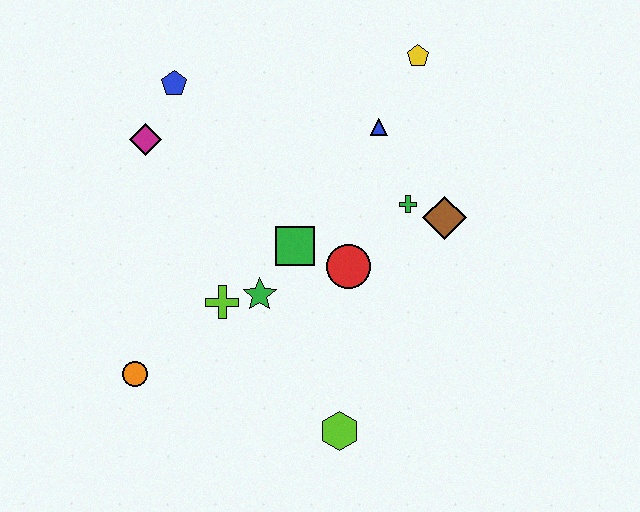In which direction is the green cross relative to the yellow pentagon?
The green cross is below the yellow pentagon.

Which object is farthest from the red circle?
The blue pentagon is farthest from the red circle.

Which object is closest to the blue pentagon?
The magenta diamond is closest to the blue pentagon.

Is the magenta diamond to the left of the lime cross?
Yes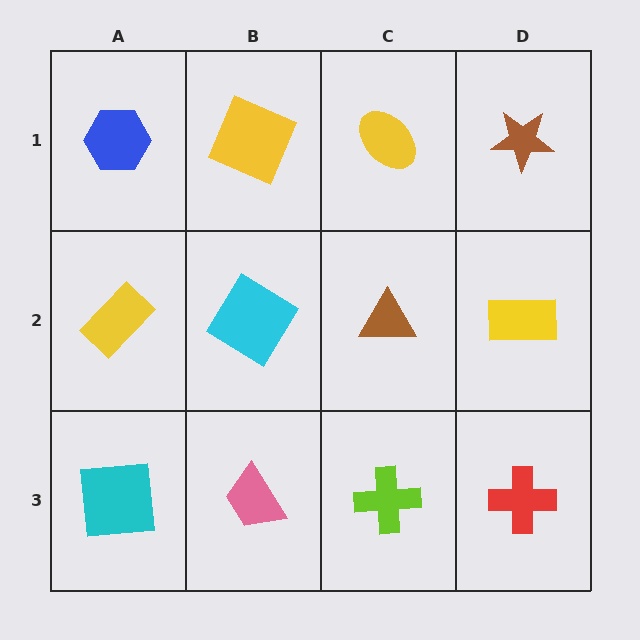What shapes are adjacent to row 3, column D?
A yellow rectangle (row 2, column D), a lime cross (row 3, column C).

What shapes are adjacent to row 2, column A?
A blue hexagon (row 1, column A), a cyan square (row 3, column A), a cyan diamond (row 2, column B).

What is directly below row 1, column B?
A cyan diamond.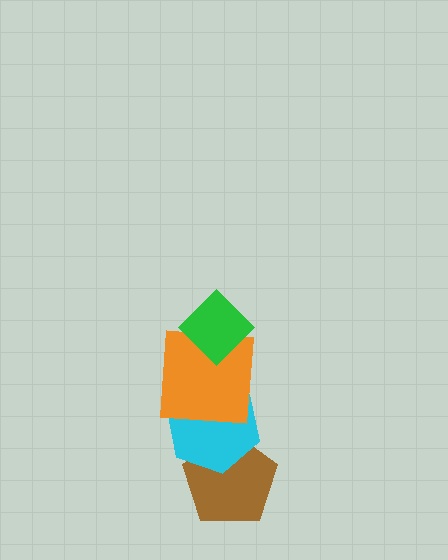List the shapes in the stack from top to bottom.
From top to bottom: the green diamond, the orange square, the cyan hexagon, the brown pentagon.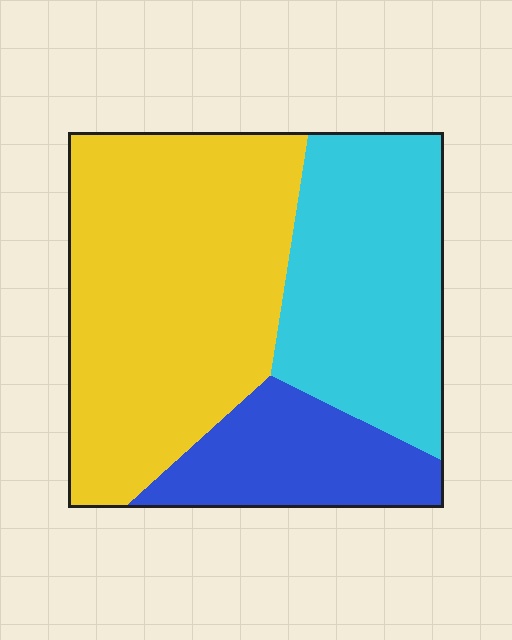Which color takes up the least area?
Blue, at roughly 20%.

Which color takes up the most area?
Yellow, at roughly 50%.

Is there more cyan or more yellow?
Yellow.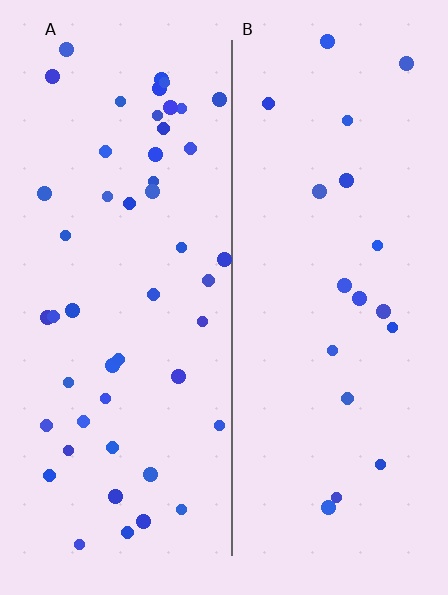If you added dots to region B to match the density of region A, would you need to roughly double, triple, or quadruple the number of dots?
Approximately triple.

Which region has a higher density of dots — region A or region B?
A (the left).